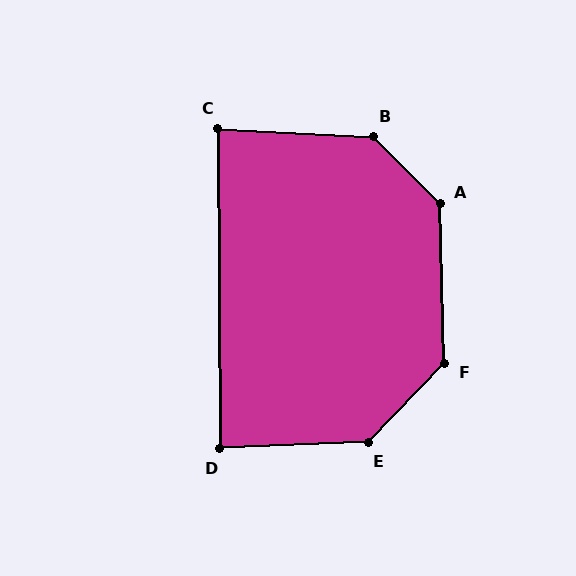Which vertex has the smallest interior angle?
C, at approximately 87 degrees.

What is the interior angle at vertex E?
Approximately 136 degrees (obtuse).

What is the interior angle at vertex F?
Approximately 134 degrees (obtuse).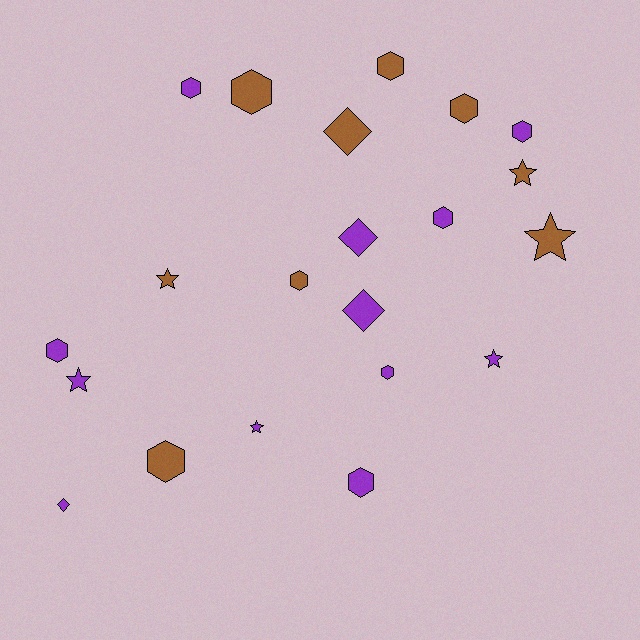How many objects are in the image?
There are 21 objects.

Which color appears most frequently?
Purple, with 12 objects.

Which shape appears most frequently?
Hexagon, with 11 objects.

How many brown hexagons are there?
There are 5 brown hexagons.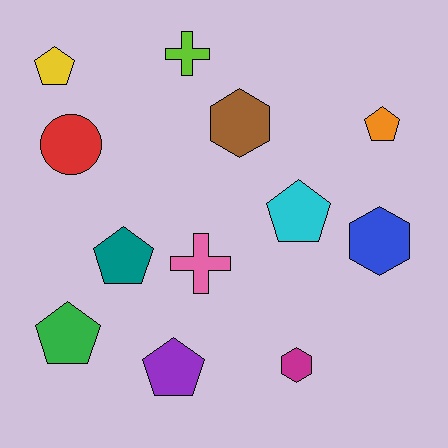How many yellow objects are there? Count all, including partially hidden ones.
There is 1 yellow object.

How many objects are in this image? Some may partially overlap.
There are 12 objects.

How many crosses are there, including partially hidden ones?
There are 2 crosses.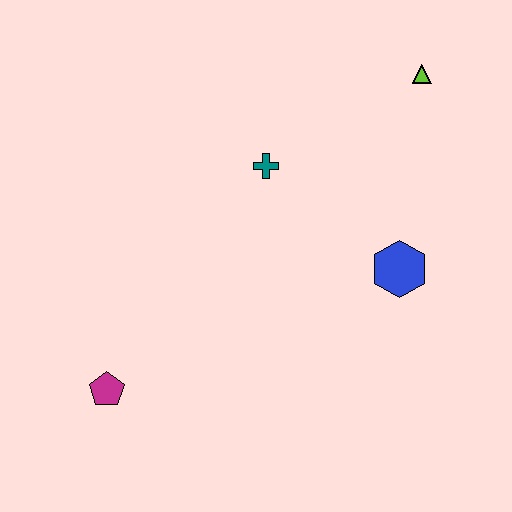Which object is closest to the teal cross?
The blue hexagon is closest to the teal cross.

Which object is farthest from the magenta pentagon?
The lime triangle is farthest from the magenta pentagon.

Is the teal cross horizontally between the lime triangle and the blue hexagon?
No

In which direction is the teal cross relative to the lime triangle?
The teal cross is to the left of the lime triangle.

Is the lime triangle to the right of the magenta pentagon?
Yes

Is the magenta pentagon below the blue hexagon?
Yes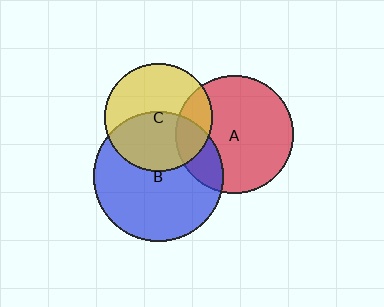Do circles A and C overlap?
Yes.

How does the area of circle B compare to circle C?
Approximately 1.4 times.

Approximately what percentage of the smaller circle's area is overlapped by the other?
Approximately 20%.